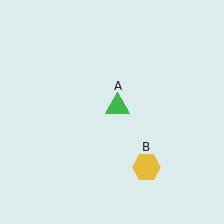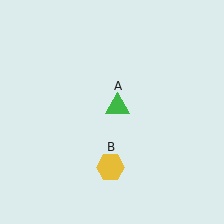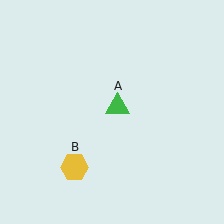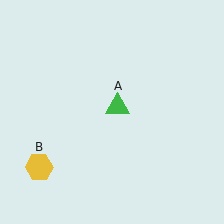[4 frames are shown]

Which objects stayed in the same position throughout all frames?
Green triangle (object A) remained stationary.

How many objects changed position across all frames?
1 object changed position: yellow hexagon (object B).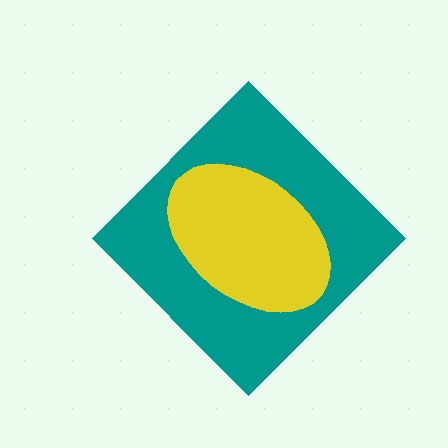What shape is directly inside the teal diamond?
The yellow ellipse.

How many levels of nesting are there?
2.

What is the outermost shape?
The teal diamond.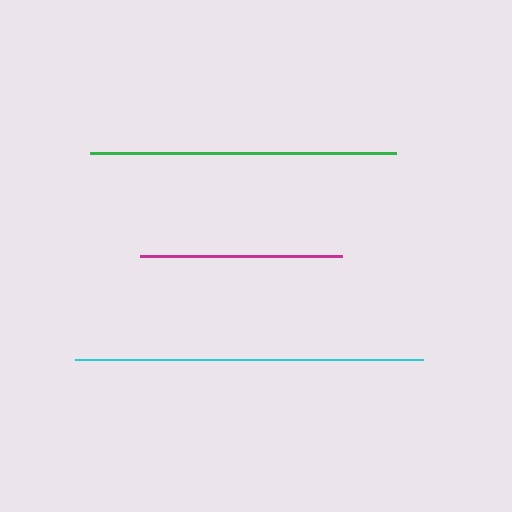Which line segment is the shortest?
The magenta line is the shortest at approximately 202 pixels.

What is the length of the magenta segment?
The magenta segment is approximately 202 pixels long.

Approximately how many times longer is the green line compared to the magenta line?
The green line is approximately 1.5 times the length of the magenta line.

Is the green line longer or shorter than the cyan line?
The cyan line is longer than the green line.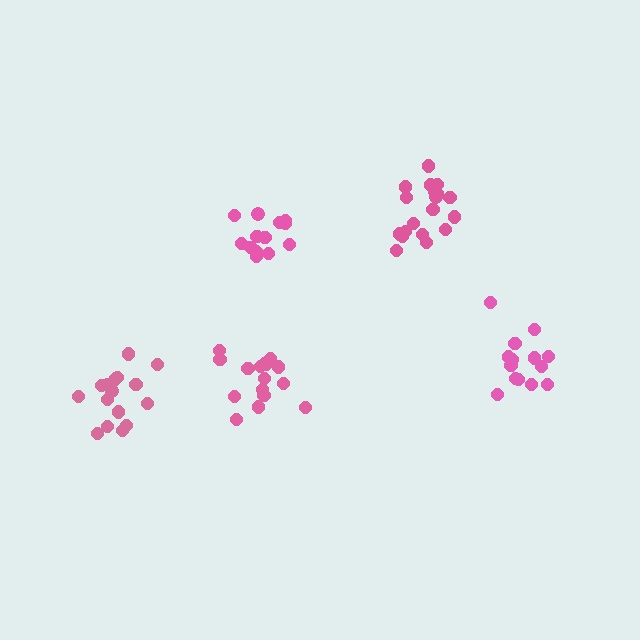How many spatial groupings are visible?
There are 5 spatial groupings.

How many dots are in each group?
Group 1: 14 dots, Group 2: 19 dots, Group 3: 16 dots, Group 4: 13 dots, Group 5: 16 dots (78 total).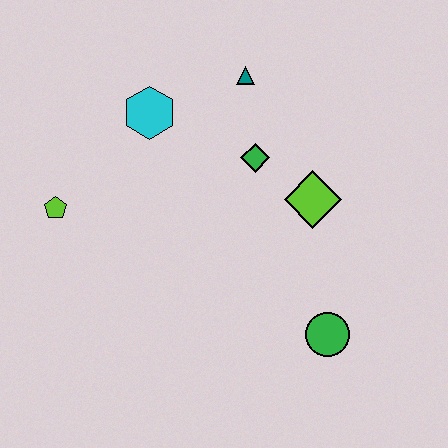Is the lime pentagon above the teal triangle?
No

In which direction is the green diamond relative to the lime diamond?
The green diamond is to the left of the lime diamond.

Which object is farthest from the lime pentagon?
The green circle is farthest from the lime pentagon.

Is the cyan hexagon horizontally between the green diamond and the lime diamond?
No